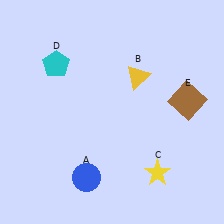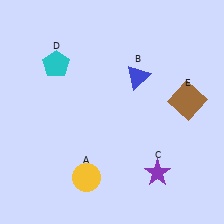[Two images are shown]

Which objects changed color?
A changed from blue to yellow. B changed from yellow to blue. C changed from yellow to purple.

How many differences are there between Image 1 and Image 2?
There are 3 differences between the two images.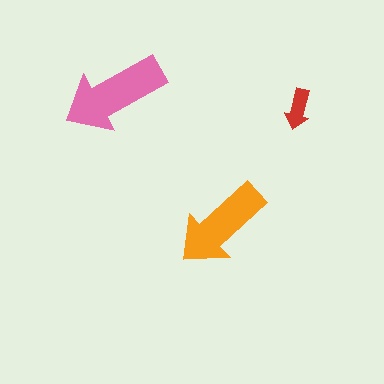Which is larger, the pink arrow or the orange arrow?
The pink one.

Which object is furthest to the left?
The pink arrow is leftmost.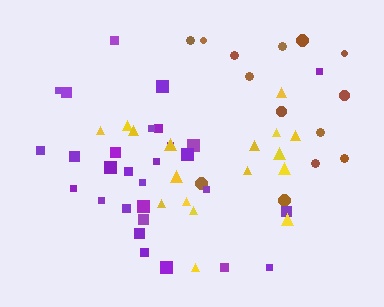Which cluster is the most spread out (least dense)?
Brown.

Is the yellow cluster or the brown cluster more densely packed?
Yellow.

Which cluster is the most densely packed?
Yellow.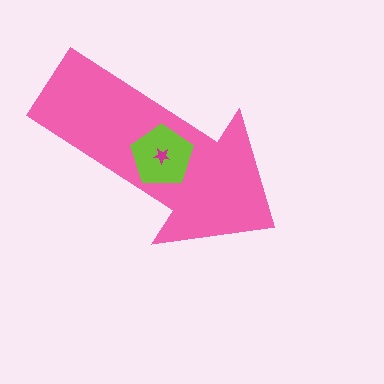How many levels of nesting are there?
3.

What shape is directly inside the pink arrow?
The lime pentagon.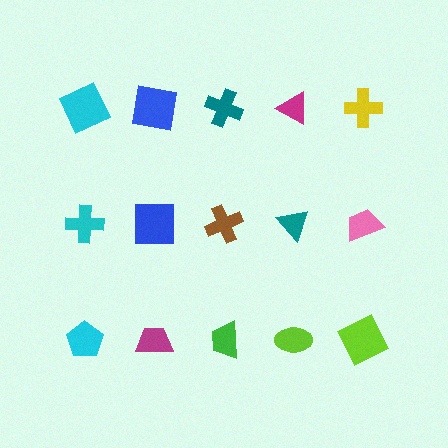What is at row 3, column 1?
A cyan pentagon.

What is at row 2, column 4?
A teal triangle.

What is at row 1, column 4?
A magenta triangle.